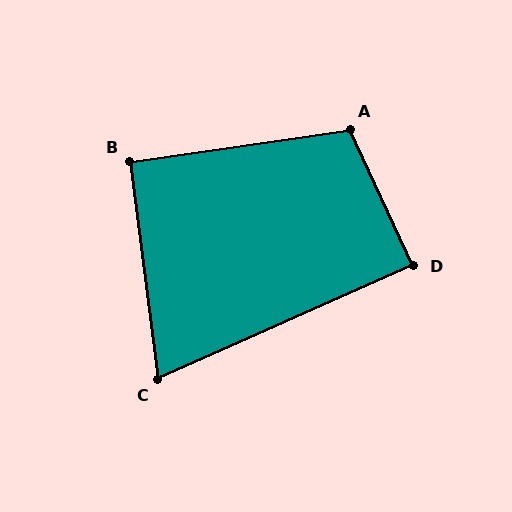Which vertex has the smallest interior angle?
C, at approximately 73 degrees.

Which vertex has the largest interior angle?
A, at approximately 107 degrees.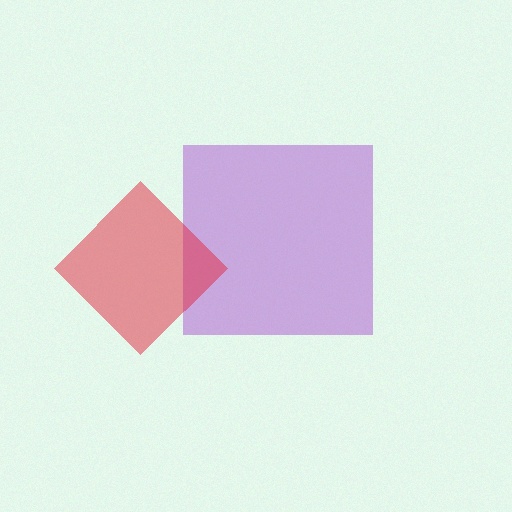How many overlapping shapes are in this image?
There are 2 overlapping shapes in the image.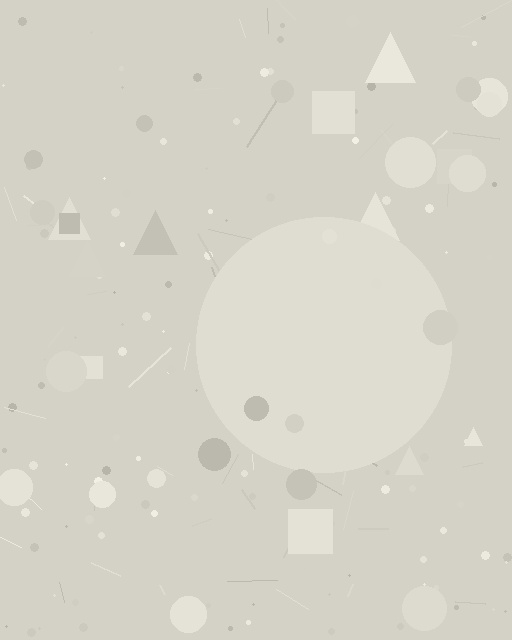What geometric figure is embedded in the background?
A circle is embedded in the background.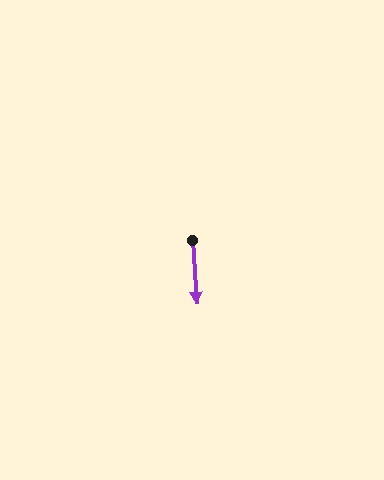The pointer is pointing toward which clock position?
Roughly 6 o'clock.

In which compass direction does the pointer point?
South.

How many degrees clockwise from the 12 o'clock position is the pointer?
Approximately 176 degrees.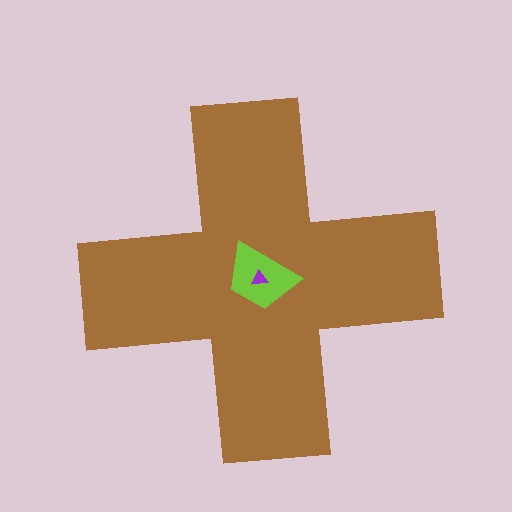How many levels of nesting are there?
3.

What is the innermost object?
The purple triangle.